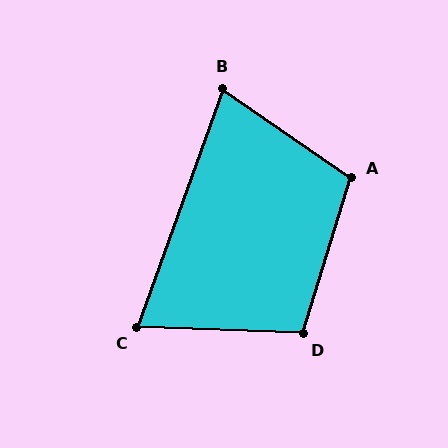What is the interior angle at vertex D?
Approximately 105 degrees (obtuse).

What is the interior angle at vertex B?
Approximately 75 degrees (acute).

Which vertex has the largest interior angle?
A, at approximately 108 degrees.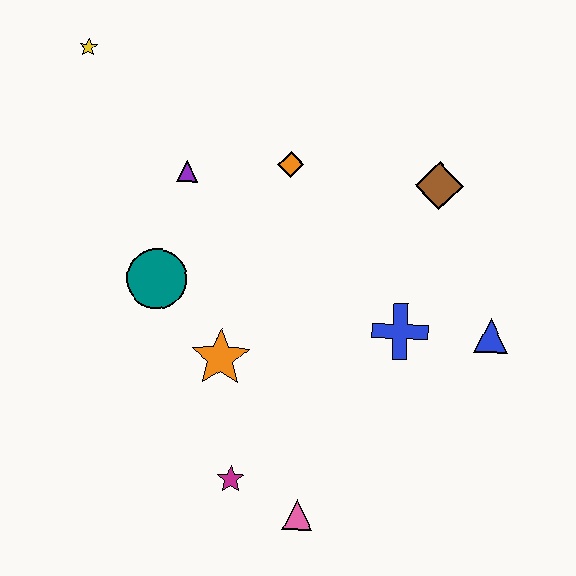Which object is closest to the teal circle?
The orange star is closest to the teal circle.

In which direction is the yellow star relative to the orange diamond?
The yellow star is to the left of the orange diamond.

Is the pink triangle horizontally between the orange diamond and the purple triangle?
No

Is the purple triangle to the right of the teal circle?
Yes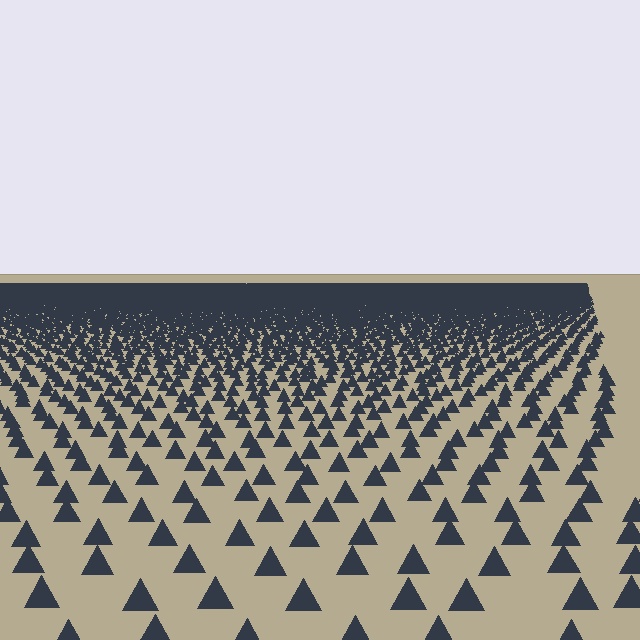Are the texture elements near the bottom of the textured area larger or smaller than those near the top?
Larger. Near the bottom, elements are closer to the viewer and appear at a bigger on-screen size.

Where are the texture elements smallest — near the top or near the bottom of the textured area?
Near the top.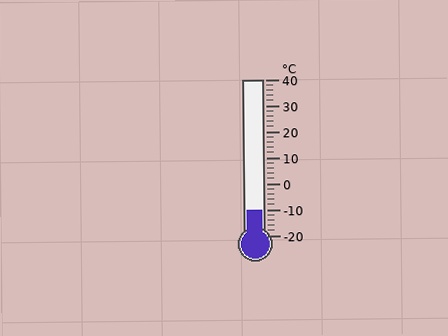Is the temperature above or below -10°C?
The temperature is at -10°C.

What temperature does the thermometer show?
The thermometer shows approximately -10°C.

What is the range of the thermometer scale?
The thermometer scale ranges from -20°C to 40°C.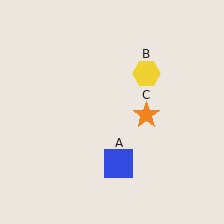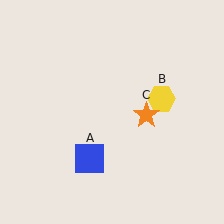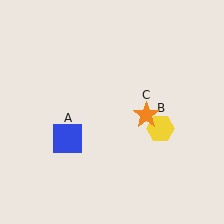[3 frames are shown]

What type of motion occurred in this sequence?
The blue square (object A), yellow hexagon (object B) rotated clockwise around the center of the scene.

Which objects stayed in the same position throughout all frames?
Orange star (object C) remained stationary.